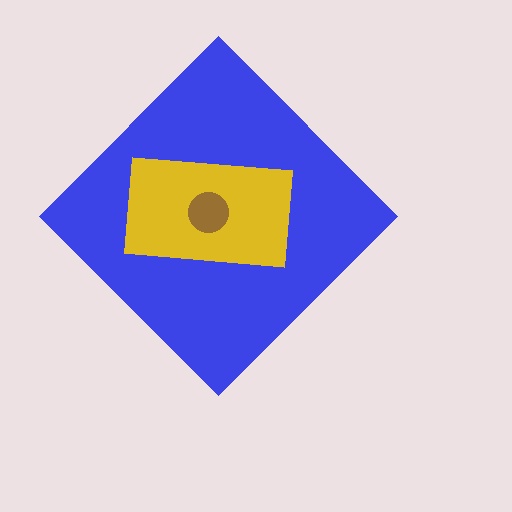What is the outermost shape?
The blue diamond.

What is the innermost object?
The brown circle.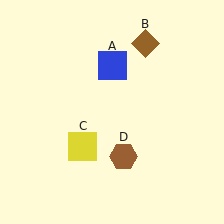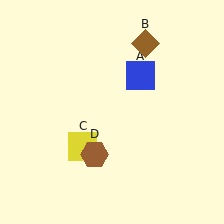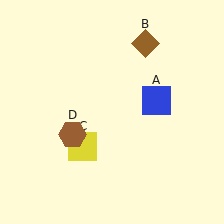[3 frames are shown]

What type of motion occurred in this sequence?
The blue square (object A), brown hexagon (object D) rotated clockwise around the center of the scene.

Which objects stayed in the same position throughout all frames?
Brown diamond (object B) and yellow square (object C) remained stationary.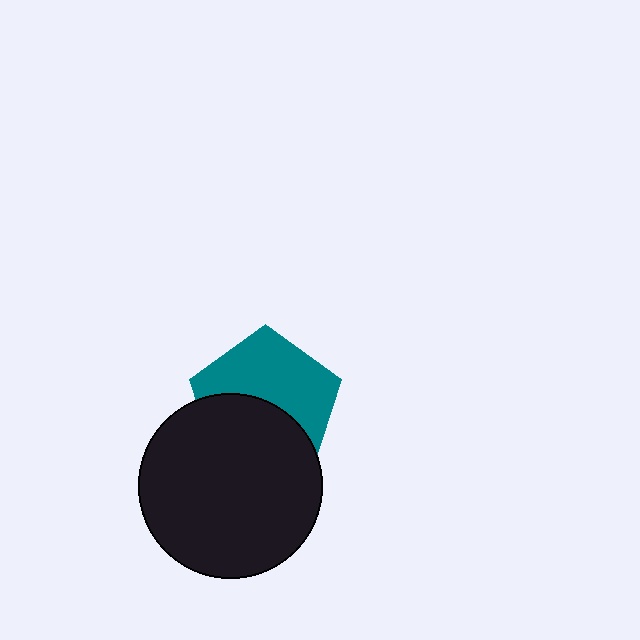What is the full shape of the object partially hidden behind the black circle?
The partially hidden object is a teal pentagon.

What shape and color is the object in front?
The object in front is a black circle.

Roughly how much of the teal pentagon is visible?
About half of it is visible (roughly 55%).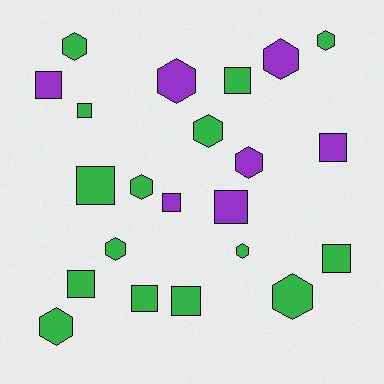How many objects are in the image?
There are 22 objects.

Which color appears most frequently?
Green, with 15 objects.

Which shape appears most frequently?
Square, with 11 objects.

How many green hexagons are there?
There are 8 green hexagons.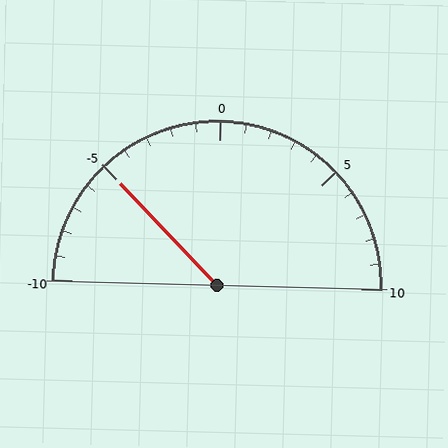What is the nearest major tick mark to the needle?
The nearest major tick mark is -5.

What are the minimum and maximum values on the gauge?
The gauge ranges from -10 to 10.